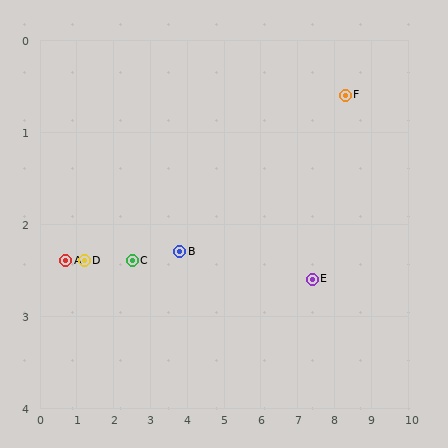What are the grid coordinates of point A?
Point A is at approximately (0.7, 2.4).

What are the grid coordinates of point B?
Point B is at approximately (3.8, 2.3).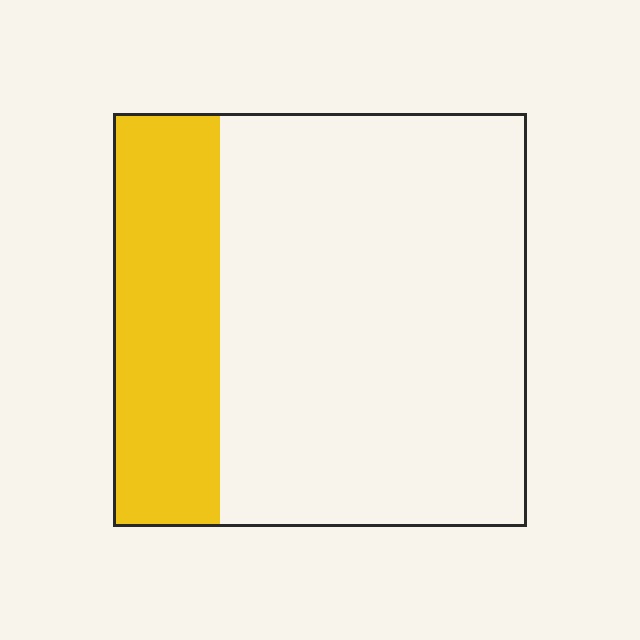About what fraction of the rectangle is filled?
About one quarter (1/4).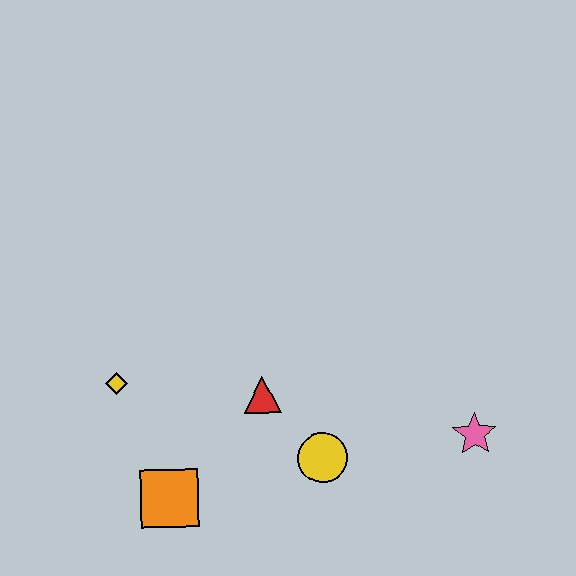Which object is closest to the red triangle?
The yellow circle is closest to the red triangle.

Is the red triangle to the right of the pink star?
No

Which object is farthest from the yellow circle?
The yellow diamond is farthest from the yellow circle.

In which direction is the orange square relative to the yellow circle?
The orange square is to the left of the yellow circle.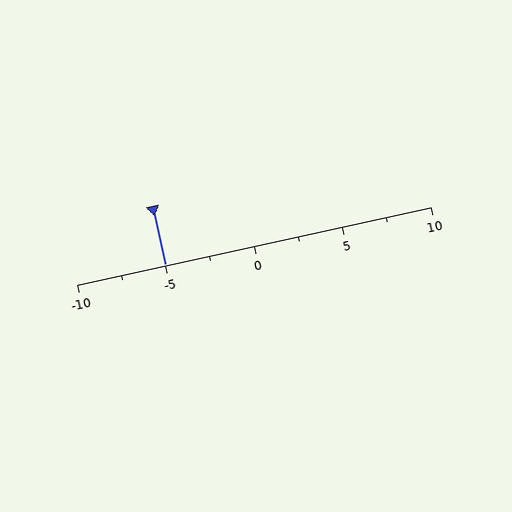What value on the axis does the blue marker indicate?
The marker indicates approximately -5.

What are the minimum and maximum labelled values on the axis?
The axis runs from -10 to 10.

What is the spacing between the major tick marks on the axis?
The major ticks are spaced 5 apart.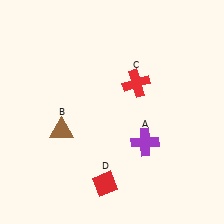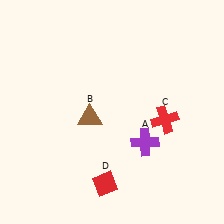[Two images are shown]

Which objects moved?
The objects that moved are: the brown triangle (B), the red cross (C).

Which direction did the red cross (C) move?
The red cross (C) moved down.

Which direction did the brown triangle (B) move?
The brown triangle (B) moved right.